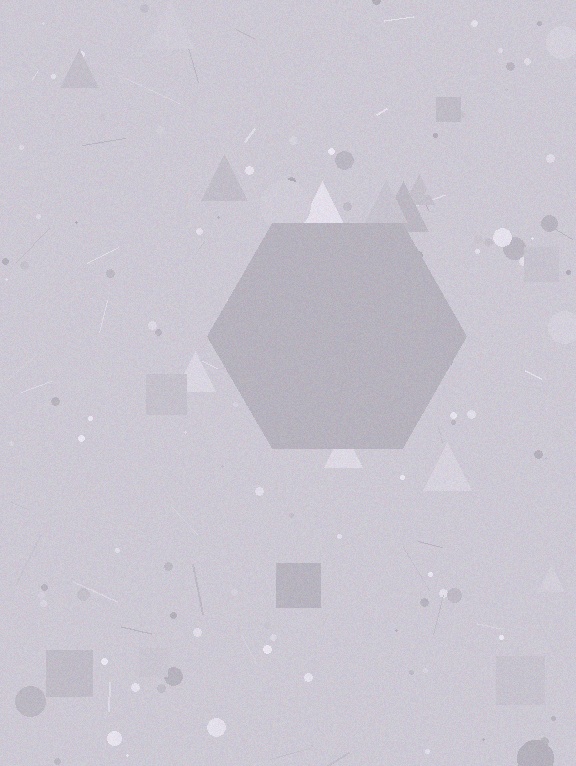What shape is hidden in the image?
A hexagon is hidden in the image.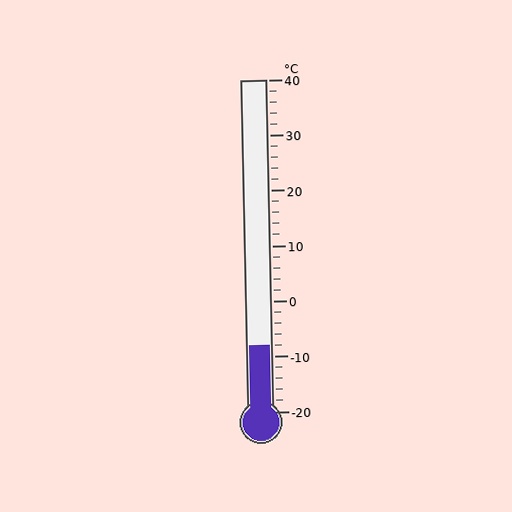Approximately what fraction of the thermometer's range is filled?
The thermometer is filled to approximately 20% of its range.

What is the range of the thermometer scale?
The thermometer scale ranges from -20°C to 40°C.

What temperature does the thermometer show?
The thermometer shows approximately -8°C.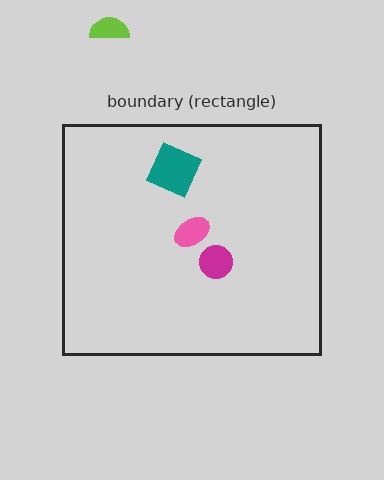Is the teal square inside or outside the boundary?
Inside.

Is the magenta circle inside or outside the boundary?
Inside.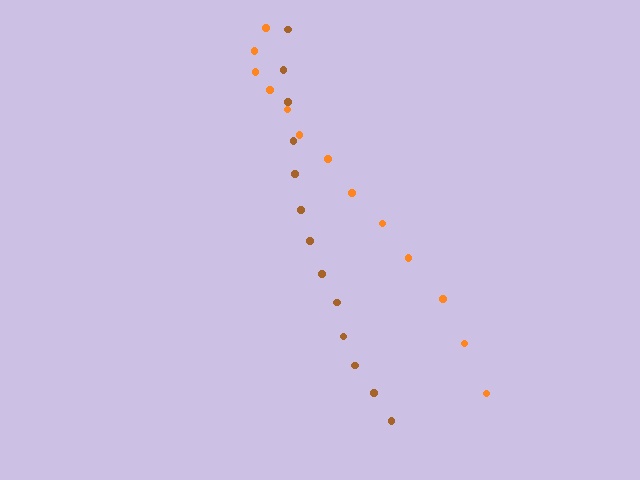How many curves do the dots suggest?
There are 2 distinct paths.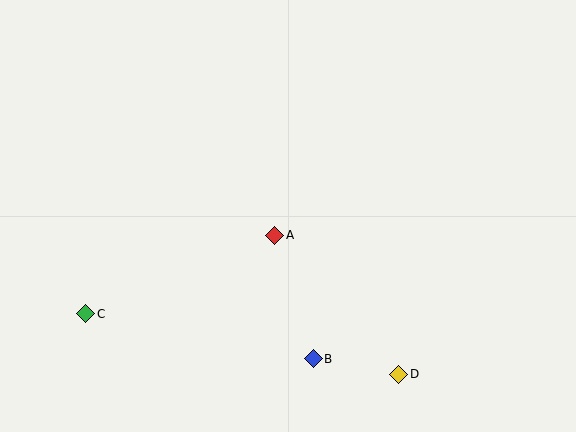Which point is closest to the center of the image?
Point A at (275, 235) is closest to the center.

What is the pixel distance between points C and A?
The distance between C and A is 204 pixels.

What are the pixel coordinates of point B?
Point B is at (313, 359).